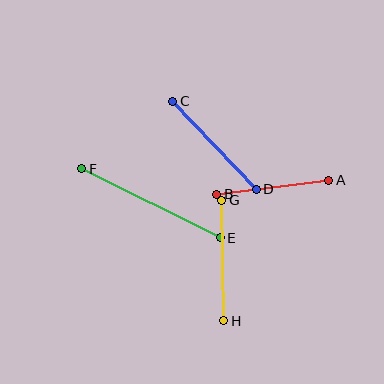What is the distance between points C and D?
The distance is approximately 121 pixels.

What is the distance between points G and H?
The distance is approximately 120 pixels.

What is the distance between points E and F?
The distance is approximately 155 pixels.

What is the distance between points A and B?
The distance is approximately 113 pixels.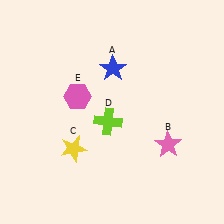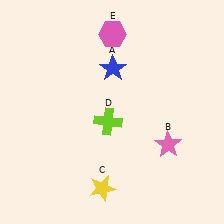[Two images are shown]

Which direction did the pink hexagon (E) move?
The pink hexagon (E) moved up.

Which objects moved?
The objects that moved are: the yellow star (C), the pink hexagon (E).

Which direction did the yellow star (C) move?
The yellow star (C) moved down.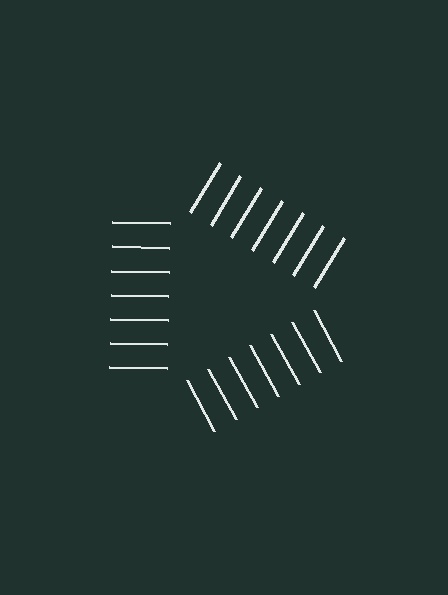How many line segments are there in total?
21 — 7 along each of the 3 edges.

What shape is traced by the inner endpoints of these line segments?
An illusory triangle — the line segments terminate on its edges but no continuous stroke is drawn.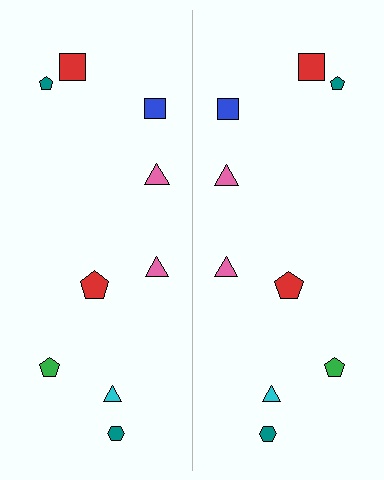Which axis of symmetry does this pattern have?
The pattern has a vertical axis of symmetry running through the center of the image.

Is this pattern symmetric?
Yes, this pattern has bilateral (reflection) symmetry.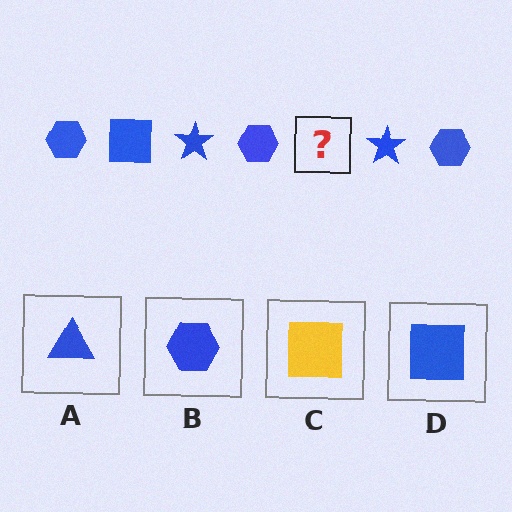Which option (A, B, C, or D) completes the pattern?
D.